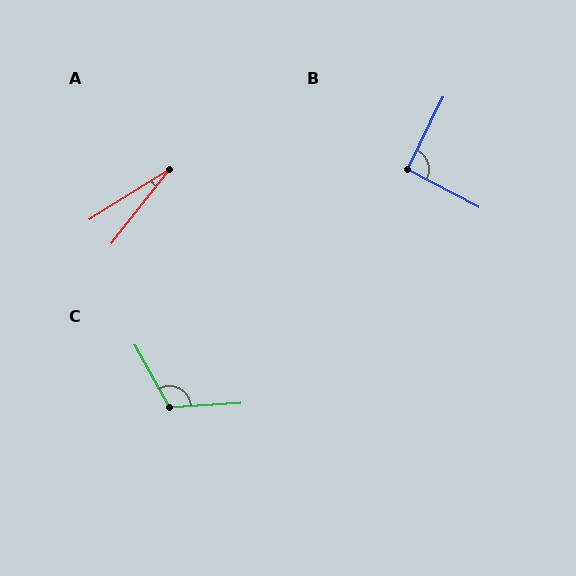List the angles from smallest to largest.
A (20°), B (92°), C (115°).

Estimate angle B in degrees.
Approximately 92 degrees.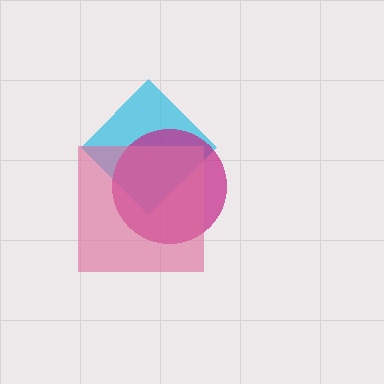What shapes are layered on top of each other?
The layered shapes are: a cyan diamond, a magenta circle, a pink square.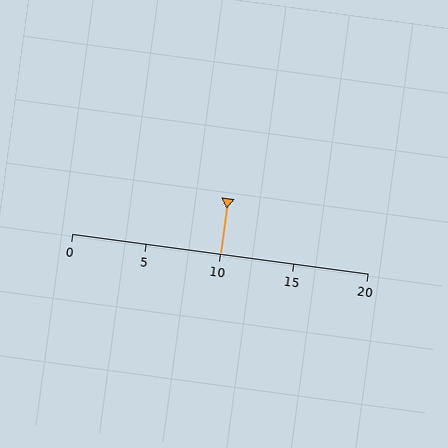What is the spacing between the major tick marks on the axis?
The major ticks are spaced 5 apart.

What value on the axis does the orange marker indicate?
The marker indicates approximately 10.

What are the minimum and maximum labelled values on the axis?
The axis runs from 0 to 20.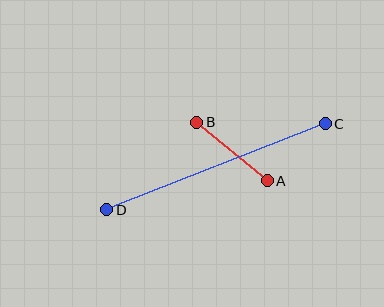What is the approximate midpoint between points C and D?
The midpoint is at approximately (216, 167) pixels.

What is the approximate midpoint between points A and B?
The midpoint is at approximately (232, 151) pixels.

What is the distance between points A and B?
The distance is approximately 92 pixels.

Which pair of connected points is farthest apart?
Points C and D are farthest apart.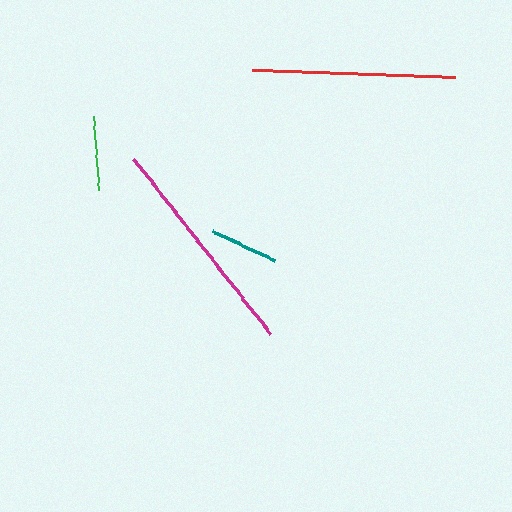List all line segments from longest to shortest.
From longest to shortest: magenta, red, green, teal.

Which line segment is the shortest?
The teal line is the shortest at approximately 69 pixels.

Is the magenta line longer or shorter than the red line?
The magenta line is longer than the red line.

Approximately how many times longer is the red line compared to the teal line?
The red line is approximately 2.9 times the length of the teal line.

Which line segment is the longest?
The magenta line is the longest at approximately 222 pixels.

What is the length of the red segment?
The red segment is approximately 204 pixels long.